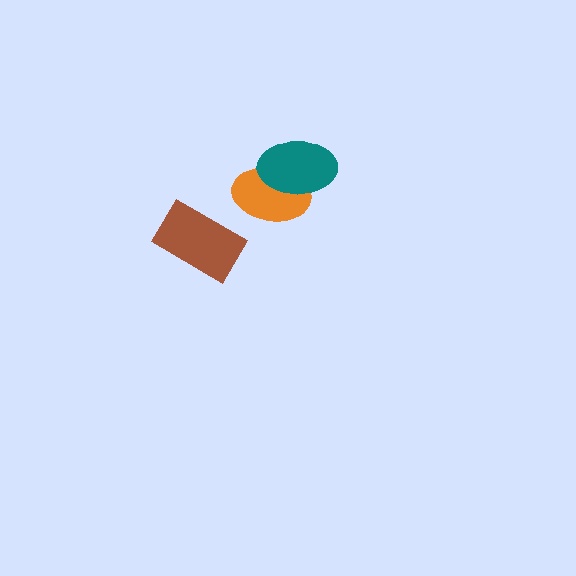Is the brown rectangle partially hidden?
No, no other shape covers it.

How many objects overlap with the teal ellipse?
1 object overlaps with the teal ellipse.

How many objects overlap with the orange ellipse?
1 object overlaps with the orange ellipse.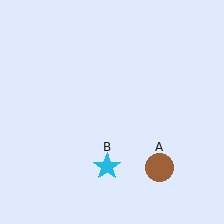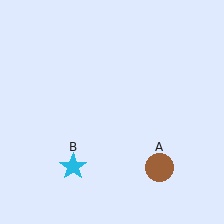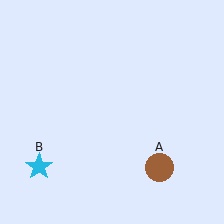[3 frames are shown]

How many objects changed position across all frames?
1 object changed position: cyan star (object B).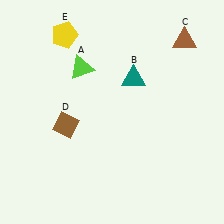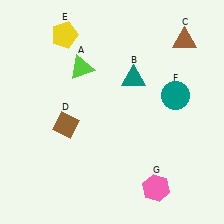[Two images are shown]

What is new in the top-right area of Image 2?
A teal circle (F) was added in the top-right area of Image 2.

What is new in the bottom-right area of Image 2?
A pink hexagon (G) was added in the bottom-right area of Image 2.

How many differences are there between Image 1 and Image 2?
There are 2 differences between the two images.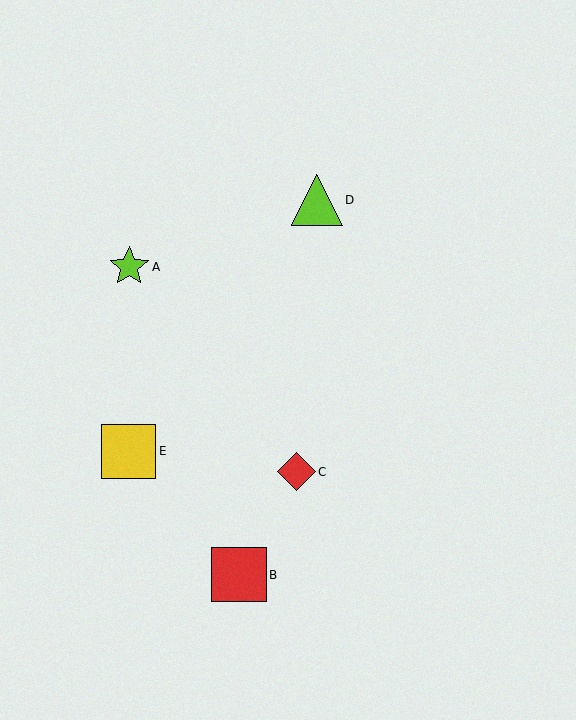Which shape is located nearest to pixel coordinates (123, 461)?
The yellow square (labeled E) at (129, 451) is nearest to that location.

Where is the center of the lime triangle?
The center of the lime triangle is at (317, 200).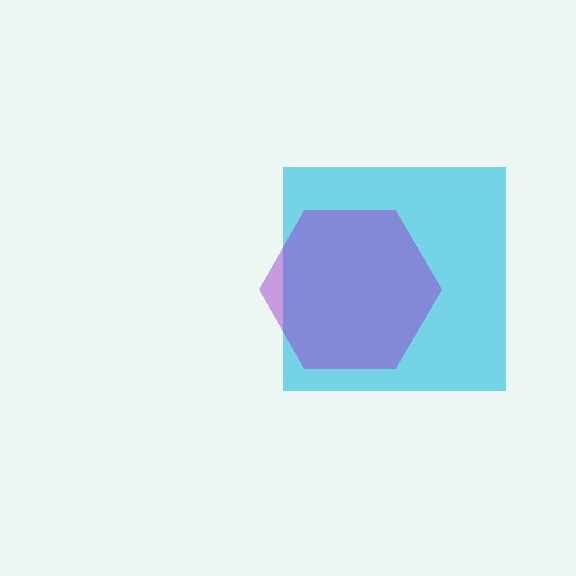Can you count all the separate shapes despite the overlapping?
Yes, there are 2 separate shapes.